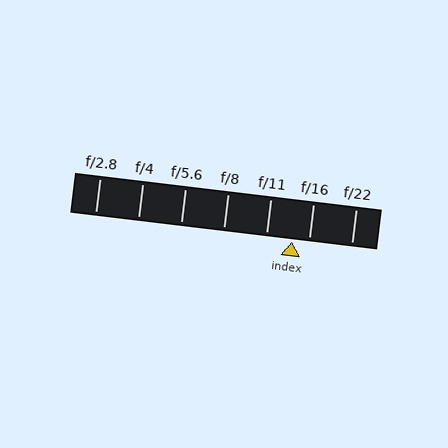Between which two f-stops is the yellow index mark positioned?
The index mark is between f/11 and f/16.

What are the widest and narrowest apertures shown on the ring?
The widest aperture shown is f/2.8 and the narrowest is f/22.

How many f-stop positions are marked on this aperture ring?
There are 7 f-stop positions marked.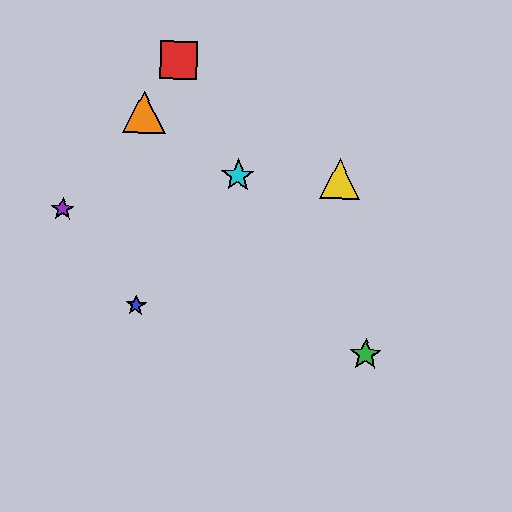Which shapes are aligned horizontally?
The yellow triangle, the cyan star are aligned horizontally.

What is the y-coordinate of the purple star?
The purple star is at y≈209.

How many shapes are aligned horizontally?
2 shapes (the yellow triangle, the cyan star) are aligned horizontally.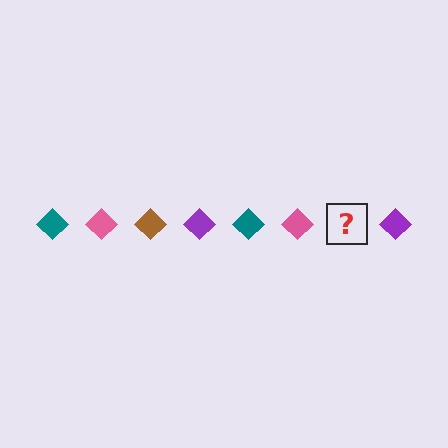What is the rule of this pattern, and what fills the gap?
The rule is that the pattern cycles through teal, pink, brown, purple diamonds. The gap should be filled with a brown diamond.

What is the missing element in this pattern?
The missing element is a brown diamond.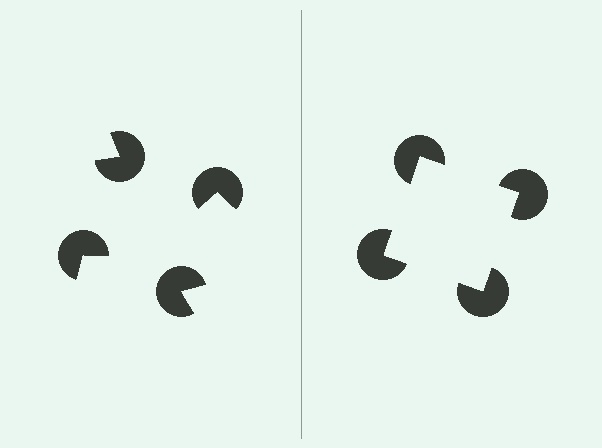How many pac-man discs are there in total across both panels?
8 — 4 on each side.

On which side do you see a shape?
An illusory square appears on the right side. On the left side the wedge cuts are rotated, so no coherent shape forms.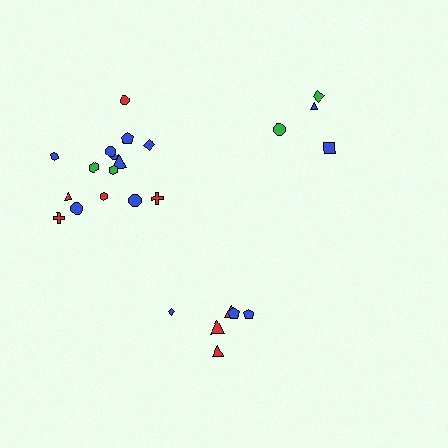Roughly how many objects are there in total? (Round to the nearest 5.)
Roughly 25 objects in total.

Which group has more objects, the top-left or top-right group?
The top-left group.